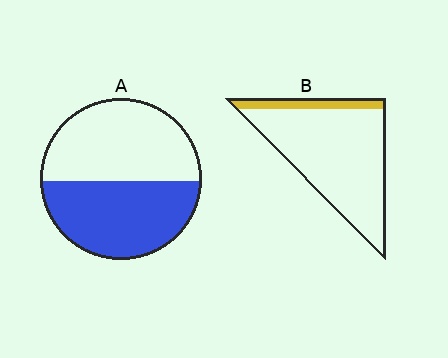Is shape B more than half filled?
No.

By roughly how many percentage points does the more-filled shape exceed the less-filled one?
By roughly 35 percentage points (A over B).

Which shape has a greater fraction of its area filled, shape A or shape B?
Shape A.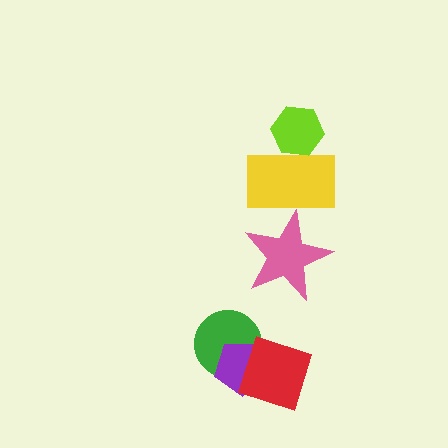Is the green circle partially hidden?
Yes, it is partially covered by another shape.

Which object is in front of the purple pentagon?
The red square is in front of the purple pentagon.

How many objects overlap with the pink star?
1 object overlaps with the pink star.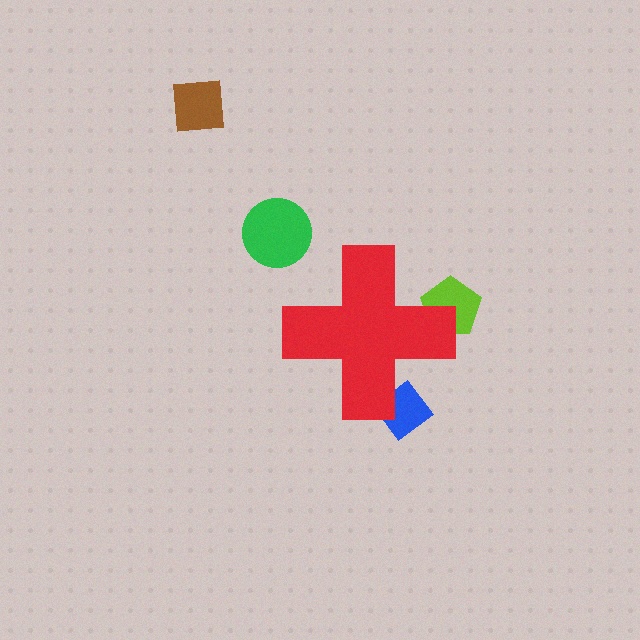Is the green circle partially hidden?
No, the green circle is fully visible.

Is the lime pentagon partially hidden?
Yes, the lime pentagon is partially hidden behind the red cross.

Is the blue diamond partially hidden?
Yes, the blue diamond is partially hidden behind the red cross.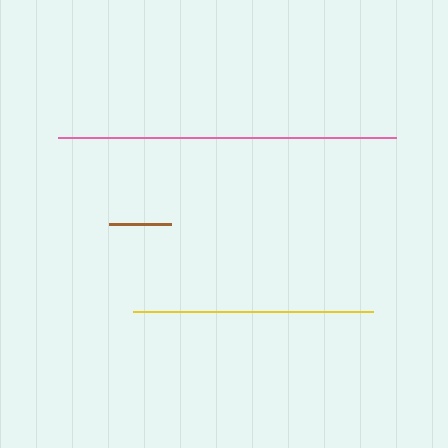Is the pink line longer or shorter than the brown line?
The pink line is longer than the brown line.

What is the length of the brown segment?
The brown segment is approximately 61 pixels long.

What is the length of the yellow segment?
The yellow segment is approximately 239 pixels long.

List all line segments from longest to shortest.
From longest to shortest: pink, yellow, brown.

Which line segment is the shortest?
The brown line is the shortest at approximately 61 pixels.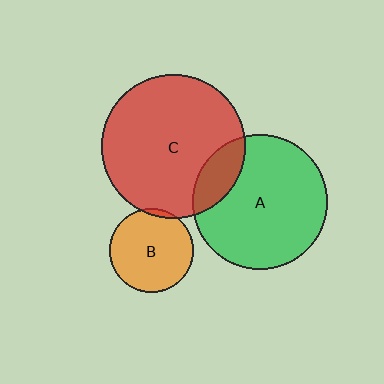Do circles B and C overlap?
Yes.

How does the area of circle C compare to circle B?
Approximately 2.9 times.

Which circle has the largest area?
Circle C (red).